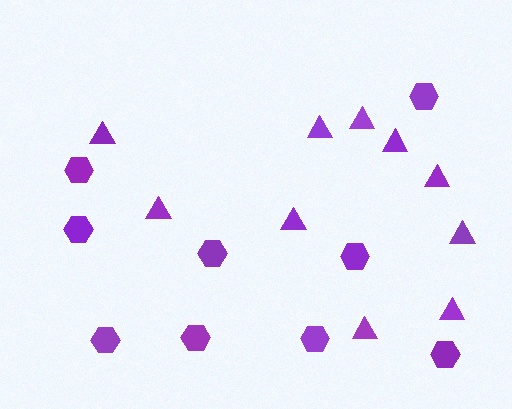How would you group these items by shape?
There are 2 groups: one group of triangles (10) and one group of hexagons (9).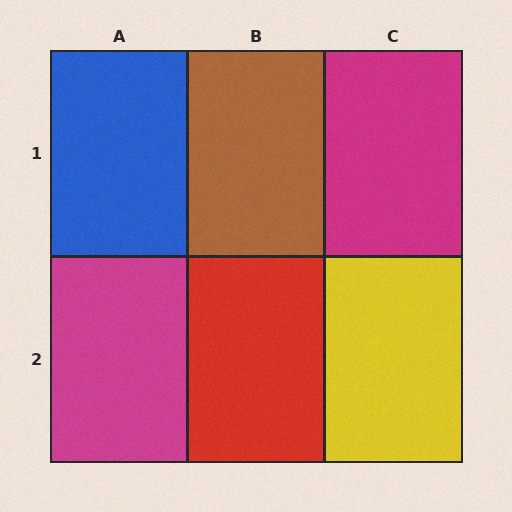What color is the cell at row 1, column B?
Brown.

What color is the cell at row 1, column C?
Magenta.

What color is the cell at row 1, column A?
Blue.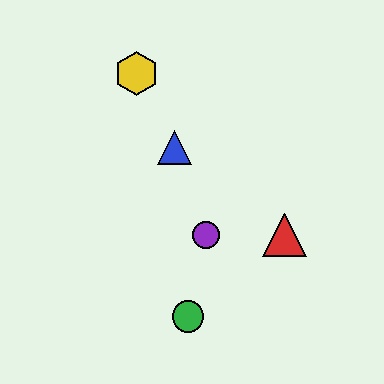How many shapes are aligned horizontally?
2 shapes (the red triangle, the purple circle) are aligned horizontally.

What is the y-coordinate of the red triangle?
The red triangle is at y≈235.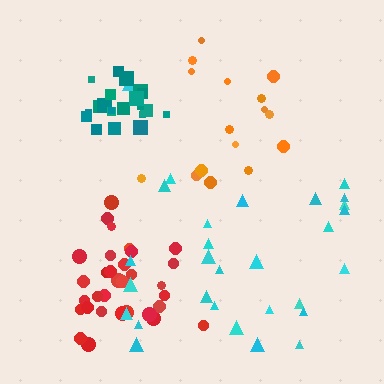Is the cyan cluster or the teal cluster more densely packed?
Teal.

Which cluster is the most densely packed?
Teal.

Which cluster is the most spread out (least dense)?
Orange.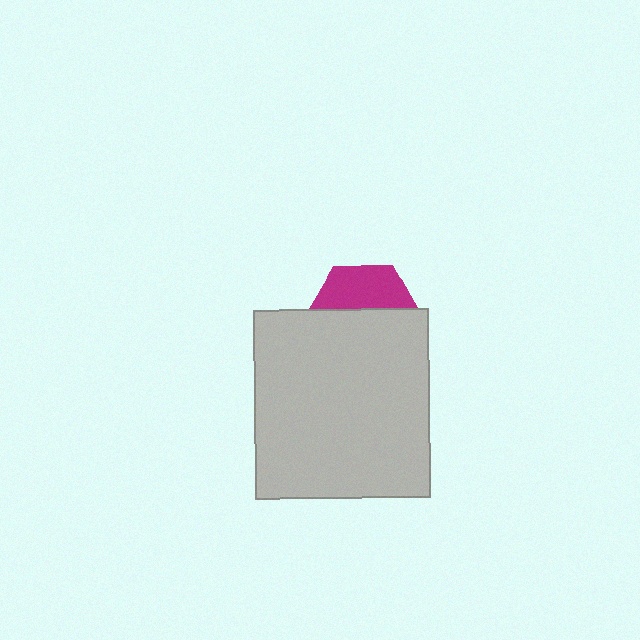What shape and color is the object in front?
The object in front is a light gray rectangle.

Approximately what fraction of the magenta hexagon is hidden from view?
Roughly 60% of the magenta hexagon is hidden behind the light gray rectangle.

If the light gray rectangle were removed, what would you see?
You would see the complete magenta hexagon.